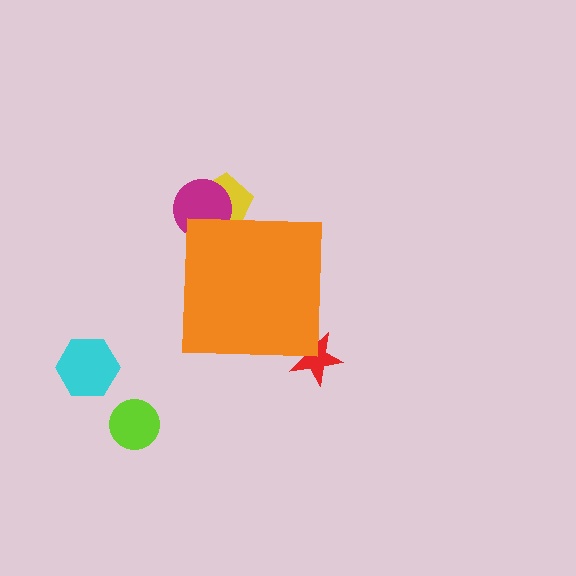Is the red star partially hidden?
Yes, the red star is partially hidden behind the orange square.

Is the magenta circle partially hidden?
Yes, the magenta circle is partially hidden behind the orange square.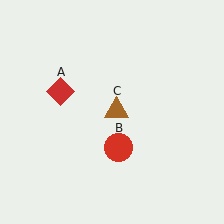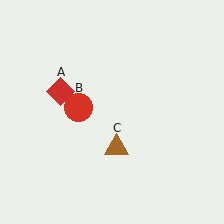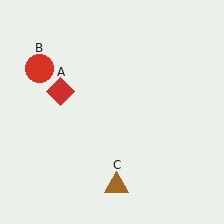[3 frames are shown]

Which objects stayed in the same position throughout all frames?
Red diamond (object A) remained stationary.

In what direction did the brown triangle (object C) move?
The brown triangle (object C) moved down.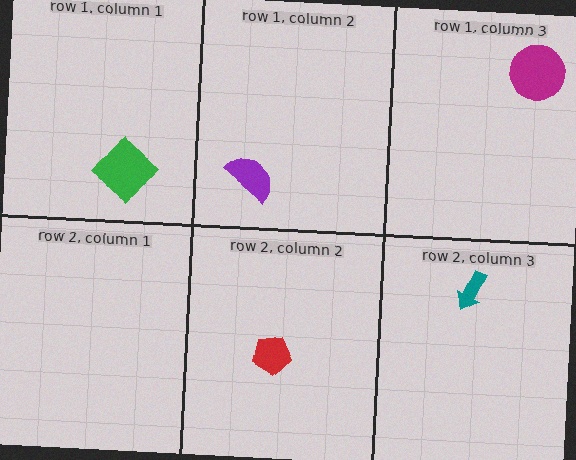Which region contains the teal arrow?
The row 2, column 3 region.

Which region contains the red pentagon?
The row 2, column 2 region.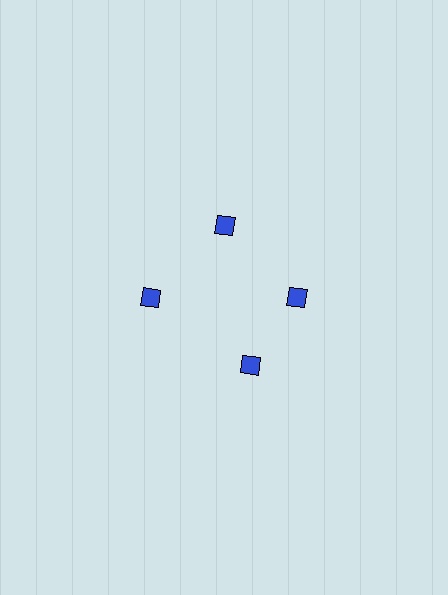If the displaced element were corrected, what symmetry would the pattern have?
It would have 4-fold rotational symmetry — the pattern would map onto itself every 90 degrees.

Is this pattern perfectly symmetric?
No. The 4 blue diamonds are arranged in a ring, but one element near the 6 o'clock position is rotated out of alignment along the ring, breaking the 4-fold rotational symmetry.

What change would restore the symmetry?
The symmetry would be restored by rotating it back into even spacing with its neighbors so that all 4 diamonds sit at equal angles and equal distance from the center.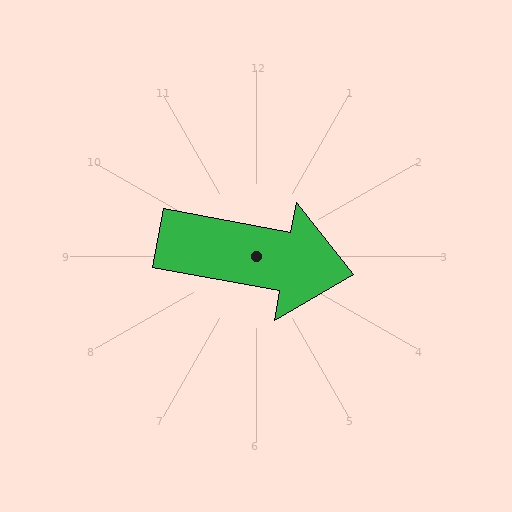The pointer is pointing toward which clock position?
Roughly 3 o'clock.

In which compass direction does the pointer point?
East.